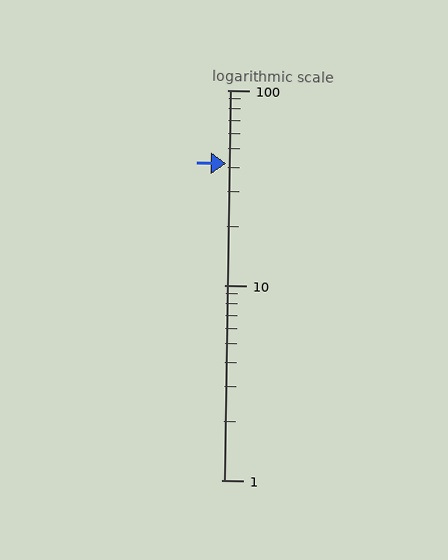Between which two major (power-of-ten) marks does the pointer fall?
The pointer is between 10 and 100.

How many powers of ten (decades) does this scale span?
The scale spans 2 decades, from 1 to 100.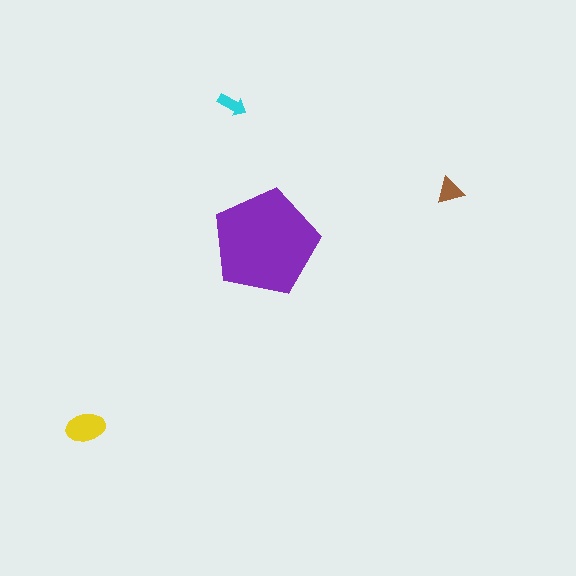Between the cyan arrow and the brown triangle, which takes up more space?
The brown triangle.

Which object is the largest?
The purple pentagon.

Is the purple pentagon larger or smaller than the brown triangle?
Larger.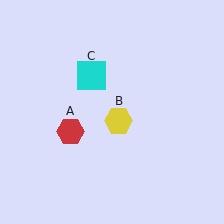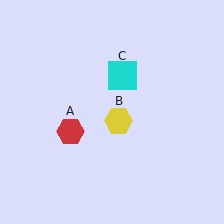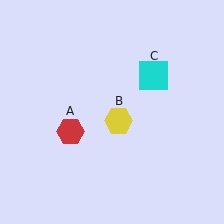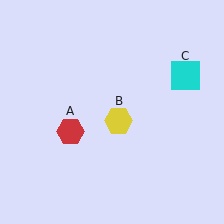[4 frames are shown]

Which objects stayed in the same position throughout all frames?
Red hexagon (object A) and yellow hexagon (object B) remained stationary.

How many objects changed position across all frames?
1 object changed position: cyan square (object C).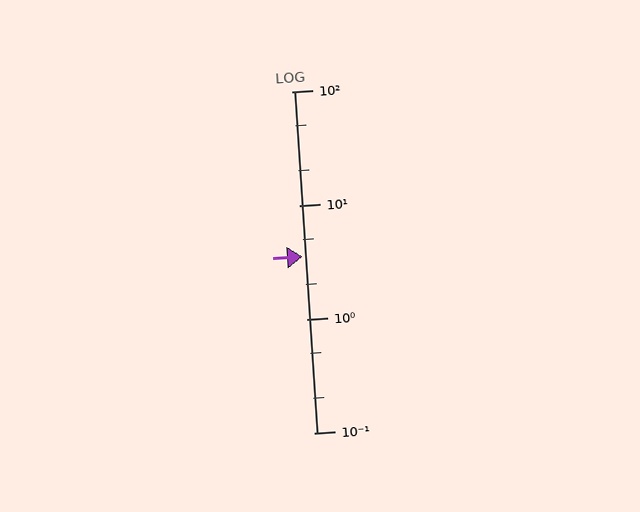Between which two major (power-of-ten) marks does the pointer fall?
The pointer is between 1 and 10.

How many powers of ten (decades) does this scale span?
The scale spans 3 decades, from 0.1 to 100.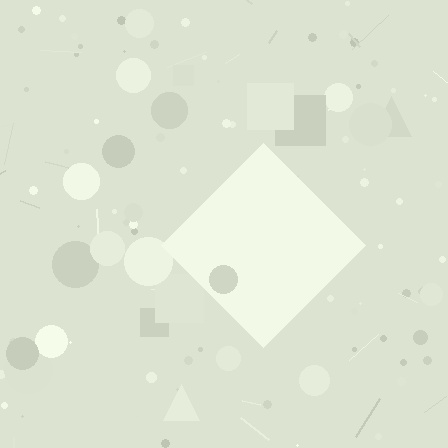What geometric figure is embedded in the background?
A diamond is embedded in the background.